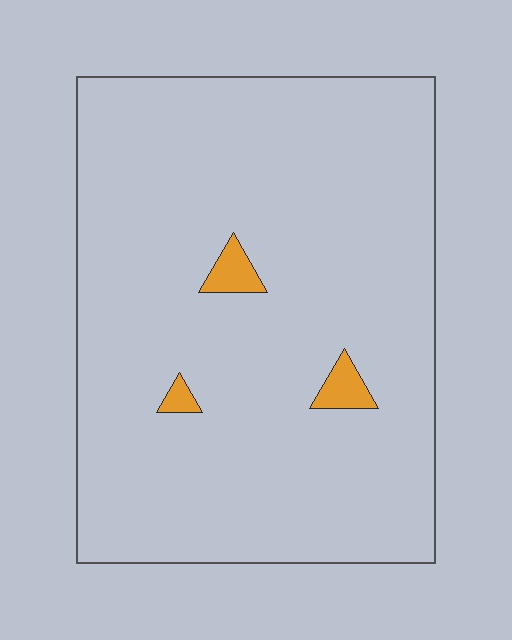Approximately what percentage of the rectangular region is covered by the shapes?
Approximately 5%.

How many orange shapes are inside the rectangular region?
3.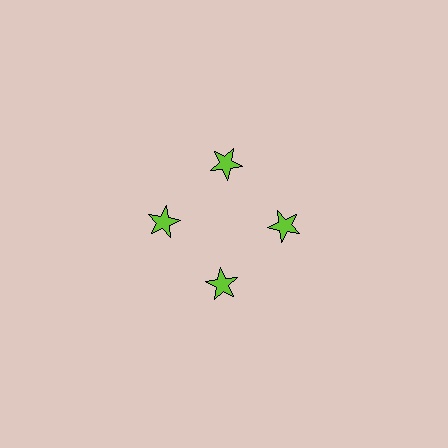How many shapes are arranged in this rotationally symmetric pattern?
There are 4 shapes, arranged in 4 groups of 1.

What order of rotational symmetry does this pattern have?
This pattern has 4-fold rotational symmetry.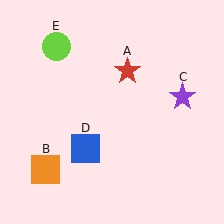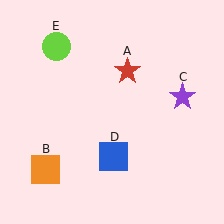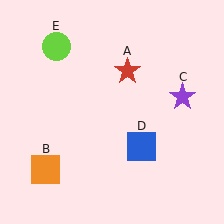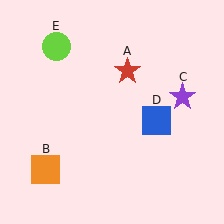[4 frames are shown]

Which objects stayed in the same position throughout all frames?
Red star (object A) and orange square (object B) and purple star (object C) and lime circle (object E) remained stationary.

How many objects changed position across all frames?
1 object changed position: blue square (object D).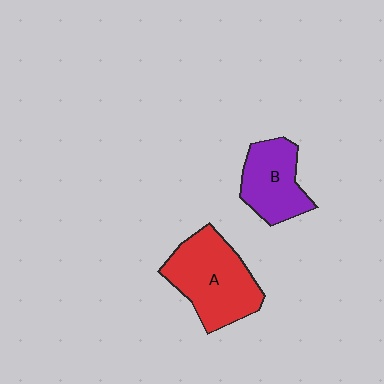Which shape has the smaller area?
Shape B (purple).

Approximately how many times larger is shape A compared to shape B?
Approximately 1.4 times.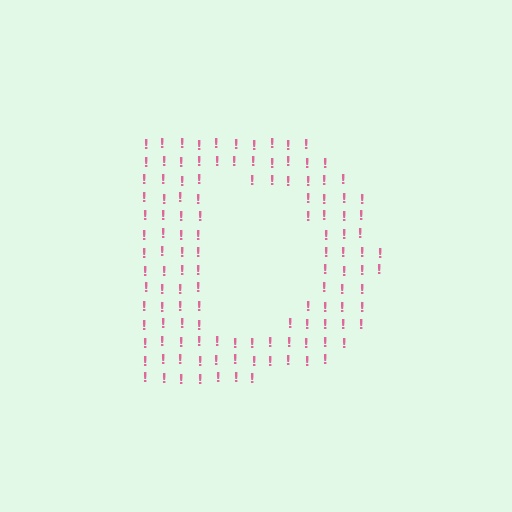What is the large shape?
The large shape is the letter D.